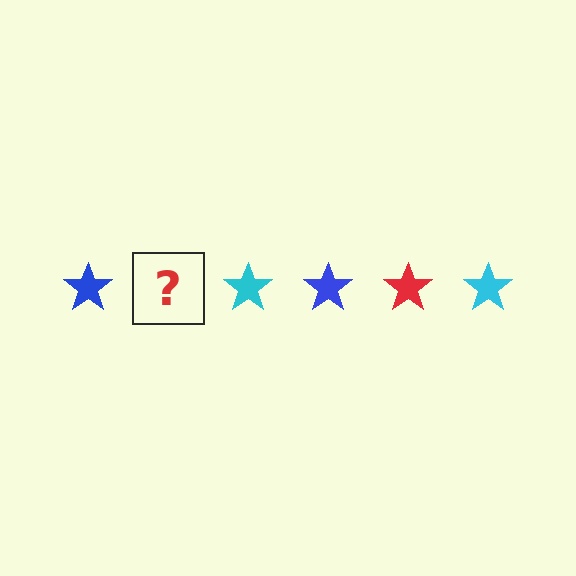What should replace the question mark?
The question mark should be replaced with a red star.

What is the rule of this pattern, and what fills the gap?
The rule is that the pattern cycles through blue, red, cyan stars. The gap should be filled with a red star.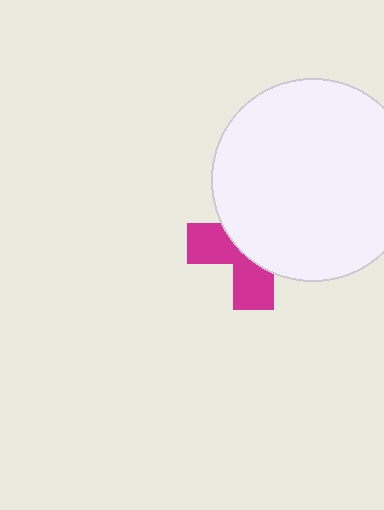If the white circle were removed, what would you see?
You would see the complete magenta cross.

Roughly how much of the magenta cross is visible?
A small part of it is visible (roughly 40%).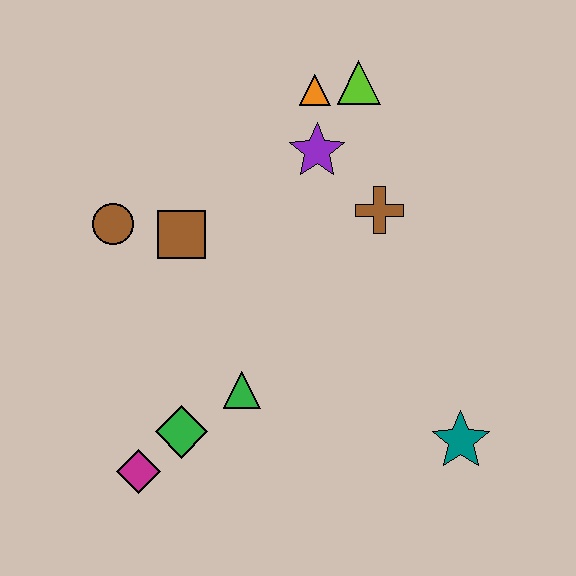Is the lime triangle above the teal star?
Yes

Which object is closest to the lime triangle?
The orange triangle is closest to the lime triangle.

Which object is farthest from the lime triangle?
The magenta diamond is farthest from the lime triangle.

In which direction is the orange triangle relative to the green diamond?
The orange triangle is above the green diamond.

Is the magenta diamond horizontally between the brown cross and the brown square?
No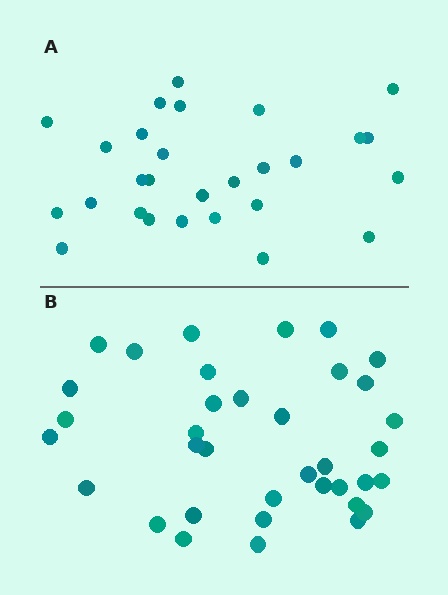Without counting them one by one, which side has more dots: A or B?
Region B (the bottom region) has more dots.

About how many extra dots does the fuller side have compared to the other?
Region B has roughly 8 or so more dots than region A.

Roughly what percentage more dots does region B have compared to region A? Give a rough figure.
About 30% more.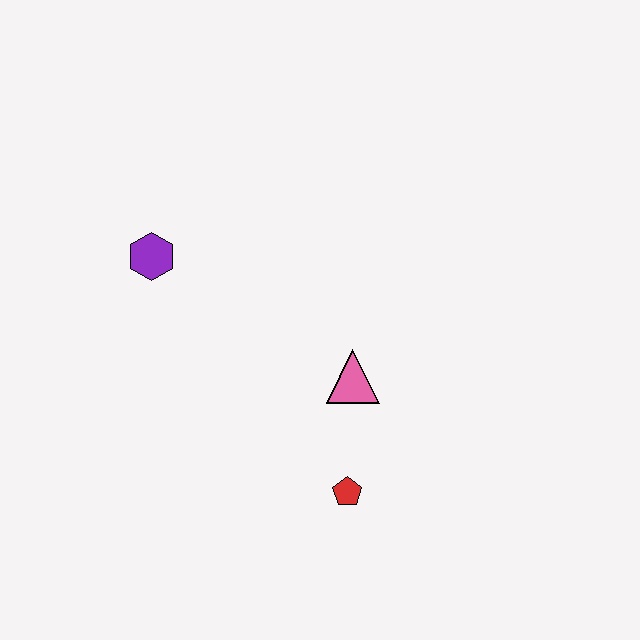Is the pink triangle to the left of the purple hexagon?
No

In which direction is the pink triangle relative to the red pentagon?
The pink triangle is above the red pentagon.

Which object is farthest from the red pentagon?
The purple hexagon is farthest from the red pentagon.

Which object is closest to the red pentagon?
The pink triangle is closest to the red pentagon.